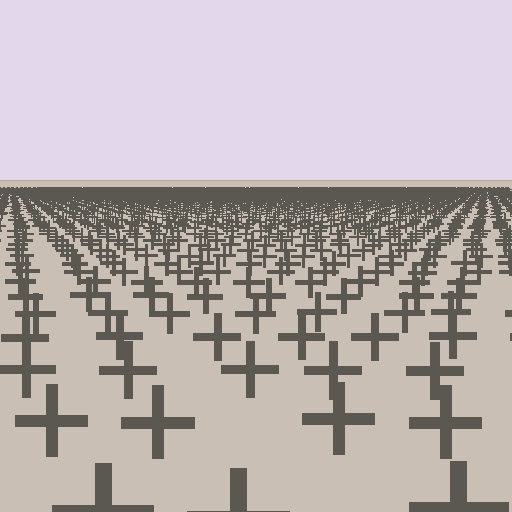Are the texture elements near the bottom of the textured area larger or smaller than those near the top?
Larger. Near the bottom, elements are closer to the viewer and appear at a bigger on-screen size.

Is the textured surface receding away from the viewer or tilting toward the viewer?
The surface is receding away from the viewer. Texture elements get smaller and denser toward the top.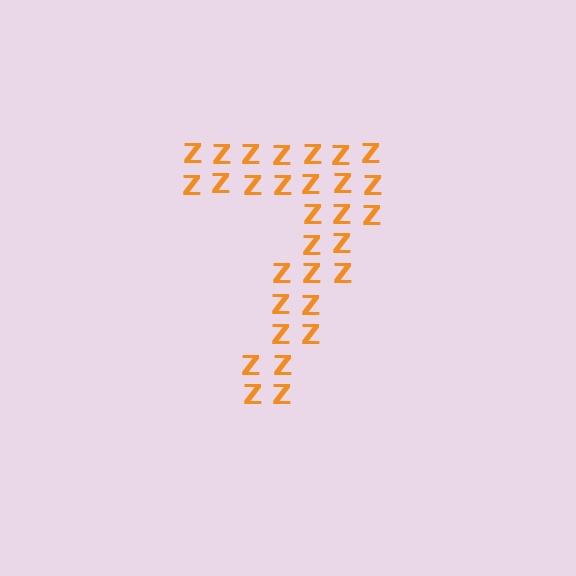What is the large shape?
The large shape is the digit 7.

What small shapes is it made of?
It is made of small letter Z's.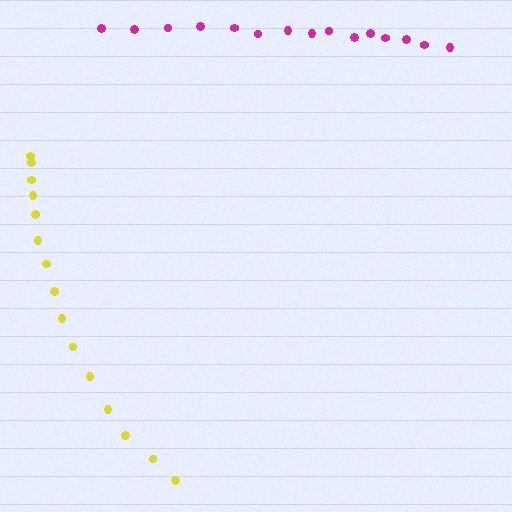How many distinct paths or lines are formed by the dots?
There are 2 distinct paths.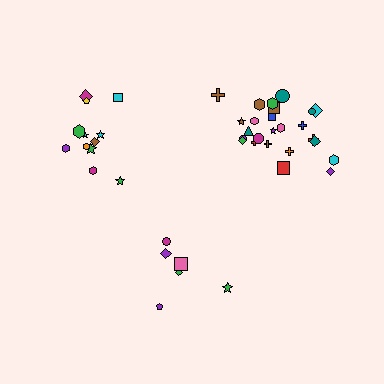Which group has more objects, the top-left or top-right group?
The top-right group.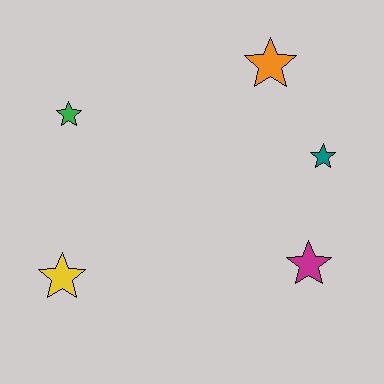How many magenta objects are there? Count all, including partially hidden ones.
There is 1 magenta object.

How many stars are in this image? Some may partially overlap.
There are 5 stars.